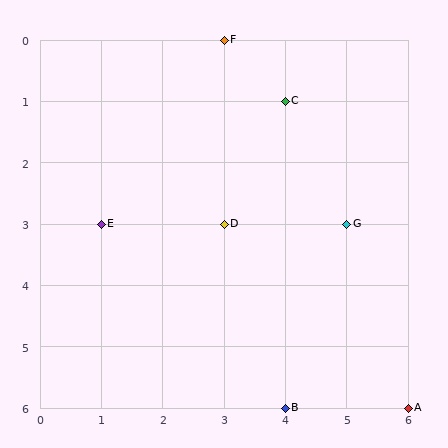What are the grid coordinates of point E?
Point E is at grid coordinates (1, 3).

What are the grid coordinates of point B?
Point B is at grid coordinates (4, 6).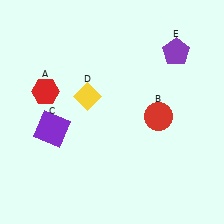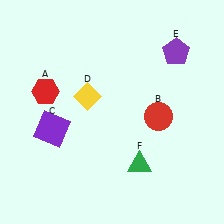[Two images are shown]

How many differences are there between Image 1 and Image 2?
There is 1 difference between the two images.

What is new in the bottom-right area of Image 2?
A green triangle (F) was added in the bottom-right area of Image 2.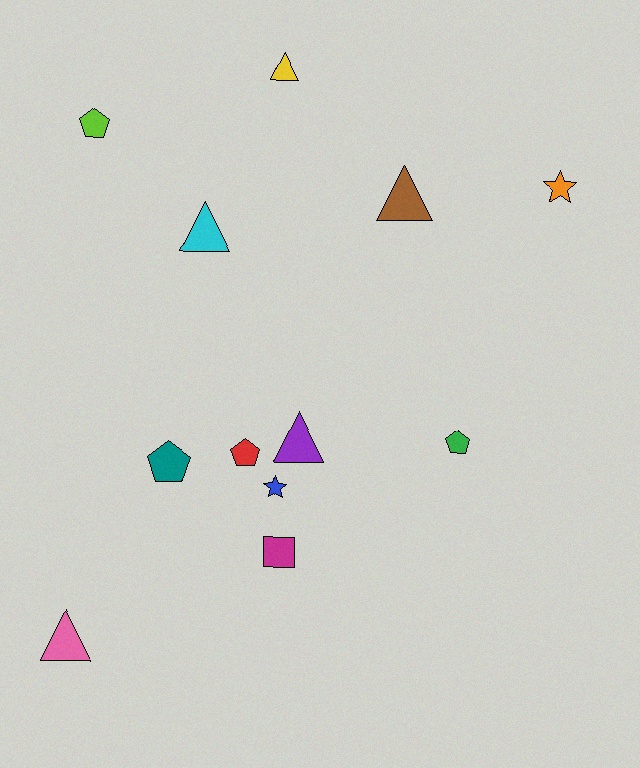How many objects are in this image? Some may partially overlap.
There are 12 objects.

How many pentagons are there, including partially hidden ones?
There are 4 pentagons.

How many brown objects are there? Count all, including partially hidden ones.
There is 1 brown object.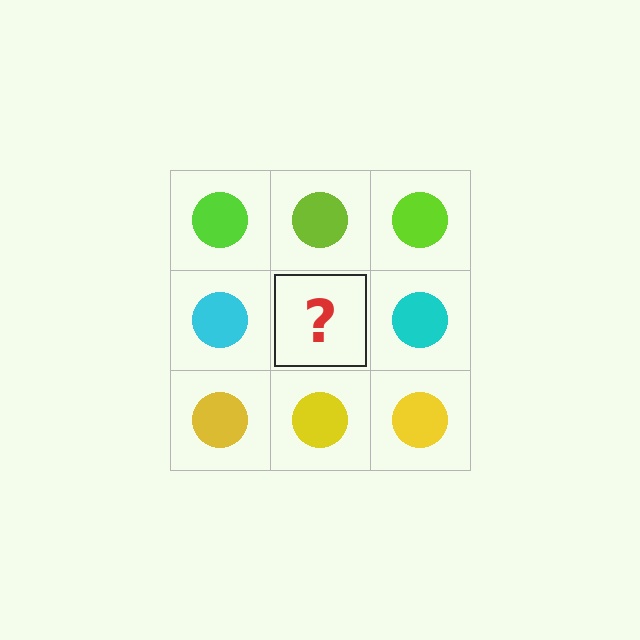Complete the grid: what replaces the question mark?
The question mark should be replaced with a cyan circle.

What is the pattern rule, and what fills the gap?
The rule is that each row has a consistent color. The gap should be filled with a cyan circle.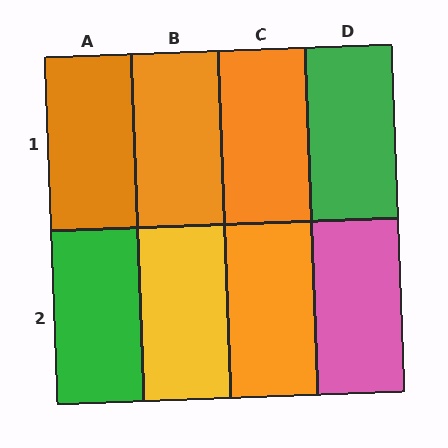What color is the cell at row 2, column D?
Pink.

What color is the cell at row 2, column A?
Green.